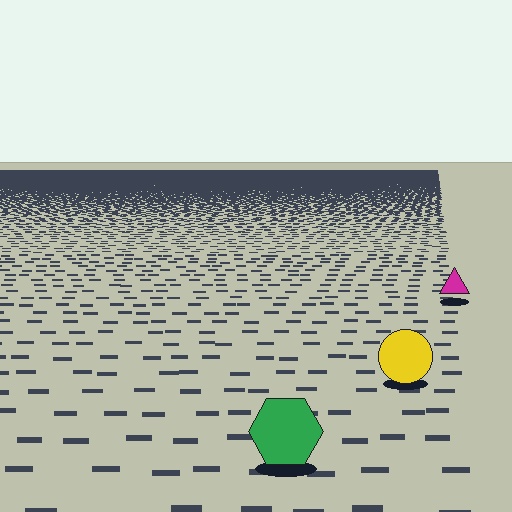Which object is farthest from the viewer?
The magenta triangle is farthest from the viewer. It appears smaller and the ground texture around it is denser.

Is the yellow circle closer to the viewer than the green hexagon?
No. The green hexagon is closer — you can tell from the texture gradient: the ground texture is coarser near it.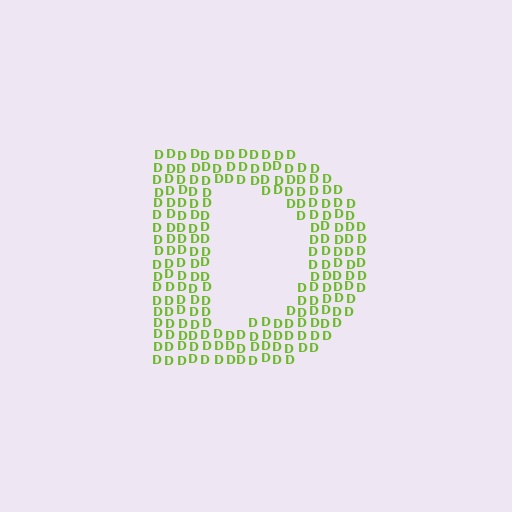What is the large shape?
The large shape is the letter D.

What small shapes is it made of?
It is made of small letter D's.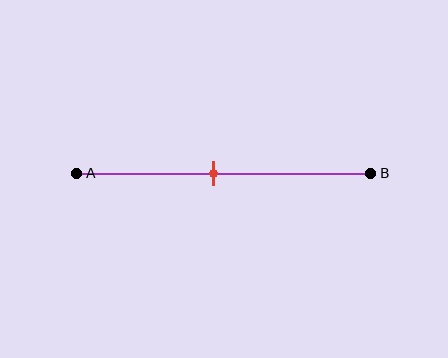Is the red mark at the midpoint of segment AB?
No, the mark is at about 45% from A, not at the 50% midpoint.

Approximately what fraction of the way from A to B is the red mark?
The red mark is approximately 45% of the way from A to B.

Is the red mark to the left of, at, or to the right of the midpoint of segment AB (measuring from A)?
The red mark is to the left of the midpoint of segment AB.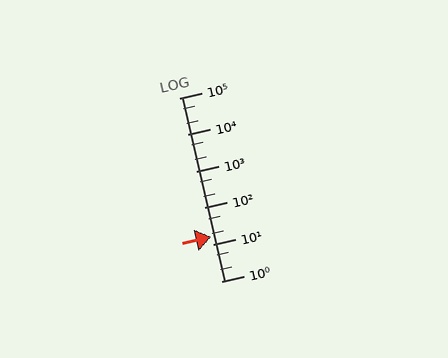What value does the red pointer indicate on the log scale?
The pointer indicates approximately 16.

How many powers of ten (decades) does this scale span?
The scale spans 5 decades, from 1 to 100000.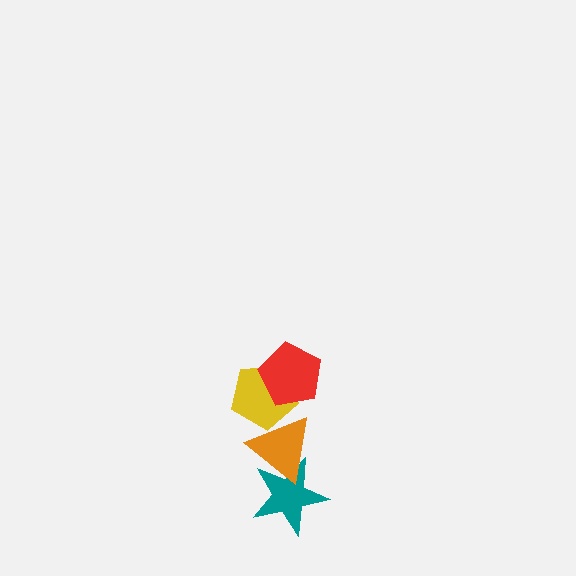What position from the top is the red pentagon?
The red pentagon is 1st from the top.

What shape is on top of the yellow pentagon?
The red pentagon is on top of the yellow pentagon.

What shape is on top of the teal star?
The orange triangle is on top of the teal star.